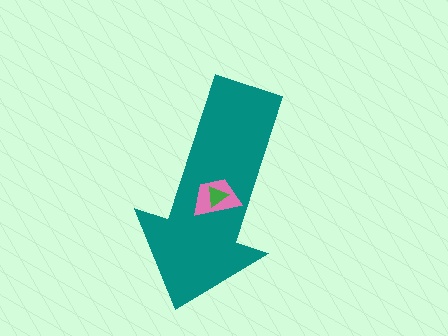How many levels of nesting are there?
3.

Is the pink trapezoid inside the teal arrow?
Yes.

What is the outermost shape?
The teal arrow.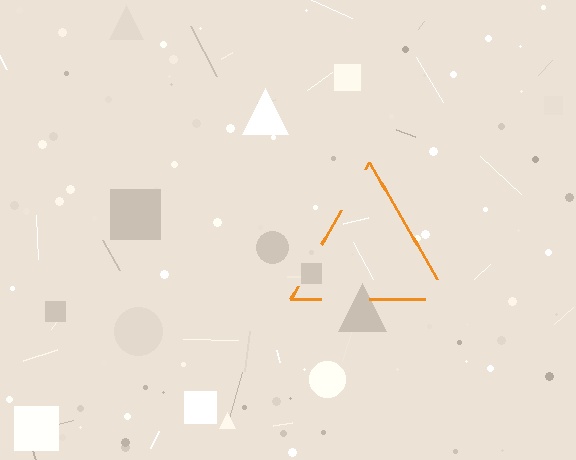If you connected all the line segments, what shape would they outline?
They would outline a triangle.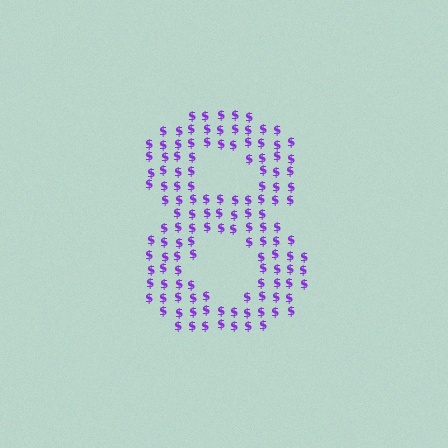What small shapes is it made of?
It is made of small dollar signs.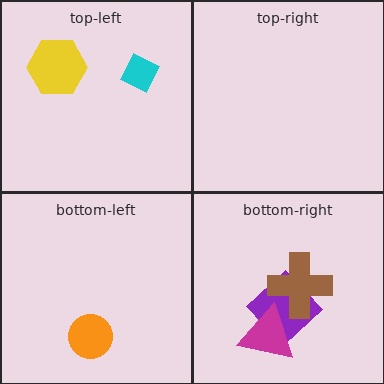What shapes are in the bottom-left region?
The orange circle.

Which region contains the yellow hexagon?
The top-left region.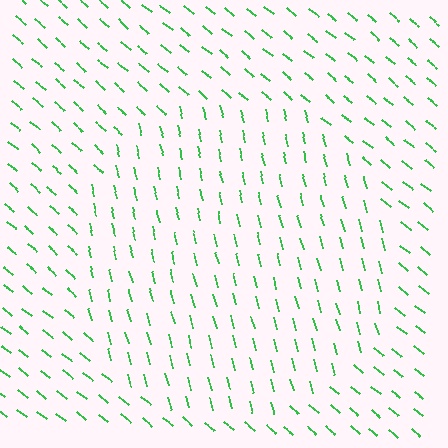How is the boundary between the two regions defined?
The boundary is defined purely by a change in line orientation (approximately 36 degrees difference). All lines are the same color and thickness.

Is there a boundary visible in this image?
Yes, there is a texture boundary formed by a change in line orientation.